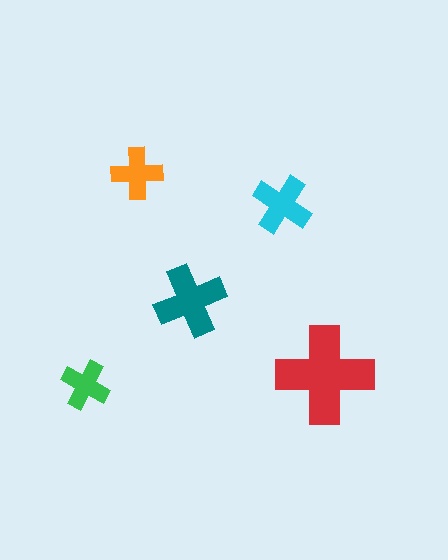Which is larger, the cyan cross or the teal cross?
The teal one.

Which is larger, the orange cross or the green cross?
The orange one.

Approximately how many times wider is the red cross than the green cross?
About 2 times wider.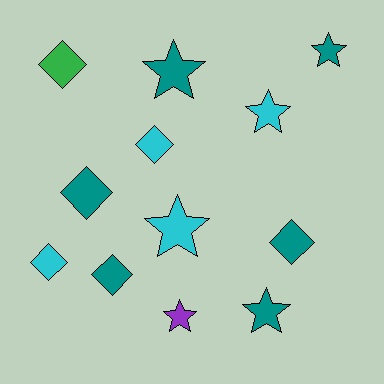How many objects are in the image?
There are 12 objects.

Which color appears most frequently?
Teal, with 6 objects.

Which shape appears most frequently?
Diamond, with 6 objects.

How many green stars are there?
There are no green stars.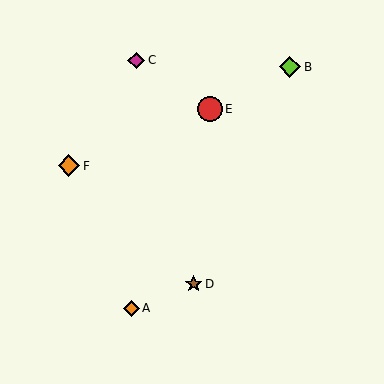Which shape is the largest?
The red circle (labeled E) is the largest.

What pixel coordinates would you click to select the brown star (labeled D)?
Click at (194, 284) to select the brown star D.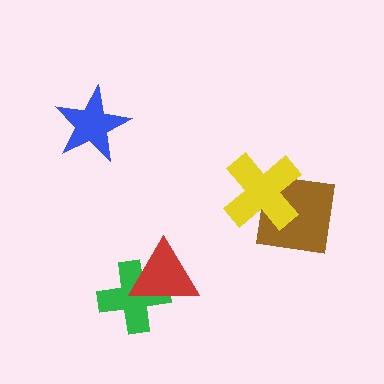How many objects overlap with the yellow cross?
1 object overlaps with the yellow cross.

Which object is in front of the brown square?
The yellow cross is in front of the brown square.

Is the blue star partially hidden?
No, no other shape covers it.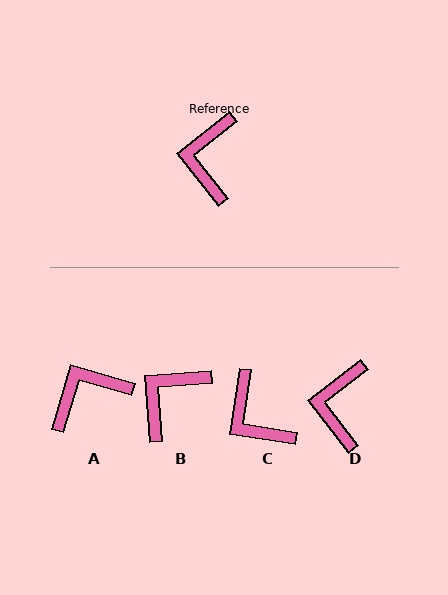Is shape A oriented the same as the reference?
No, it is off by about 54 degrees.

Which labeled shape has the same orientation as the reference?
D.